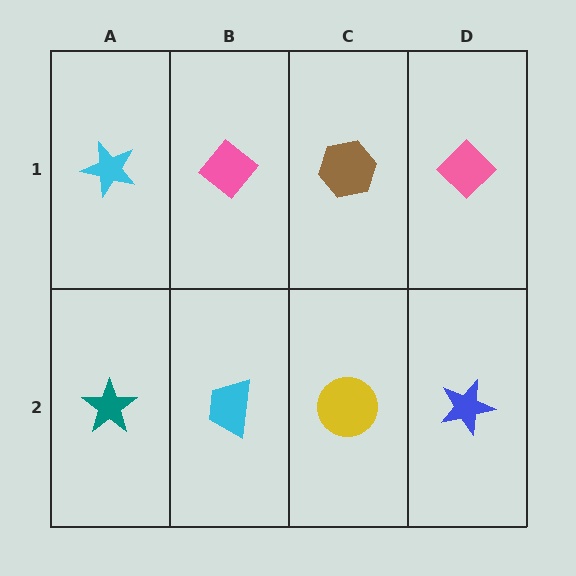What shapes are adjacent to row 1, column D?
A blue star (row 2, column D), a brown hexagon (row 1, column C).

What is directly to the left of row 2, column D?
A yellow circle.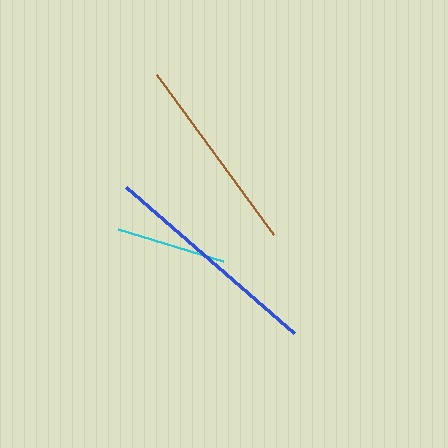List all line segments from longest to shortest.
From longest to shortest: blue, brown, cyan.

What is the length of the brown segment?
The brown segment is approximately 198 pixels long.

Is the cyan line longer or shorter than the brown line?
The brown line is longer than the cyan line.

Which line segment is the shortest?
The cyan line is the shortest at approximately 110 pixels.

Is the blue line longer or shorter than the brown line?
The blue line is longer than the brown line.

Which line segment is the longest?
The blue line is the longest at approximately 222 pixels.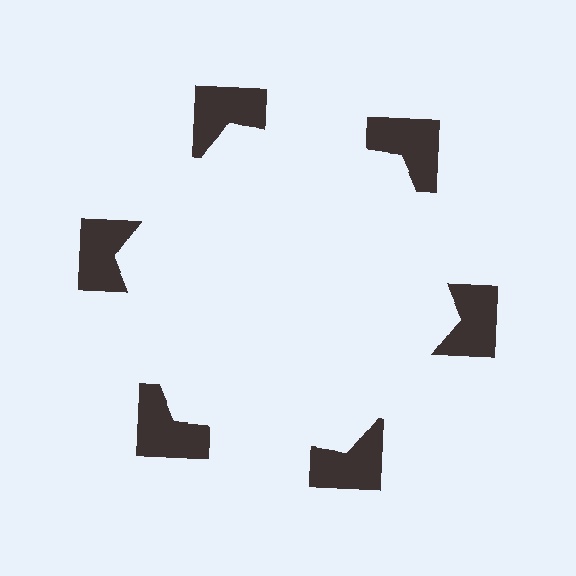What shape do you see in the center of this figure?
An illusory hexagon — its edges are inferred from the aligned wedge cuts in the notched squares, not physically drawn.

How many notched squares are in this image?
There are 6 — one at each vertex of the illusory hexagon.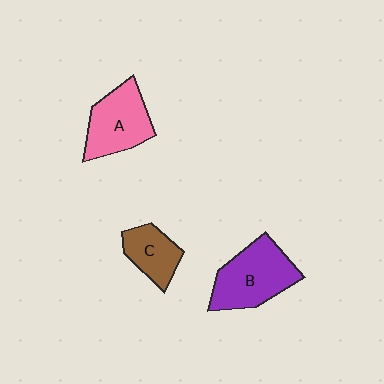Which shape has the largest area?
Shape B (purple).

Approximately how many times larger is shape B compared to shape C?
Approximately 1.7 times.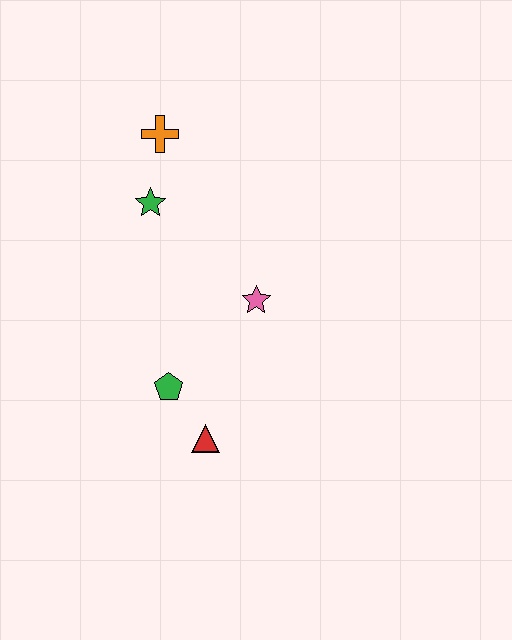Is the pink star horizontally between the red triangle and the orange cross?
No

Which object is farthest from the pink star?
The orange cross is farthest from the pink star.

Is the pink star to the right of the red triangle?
Yes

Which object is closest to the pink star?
The green pentagon is closest to the pink star.